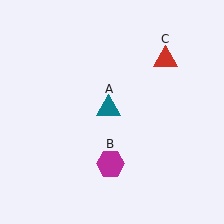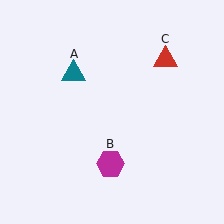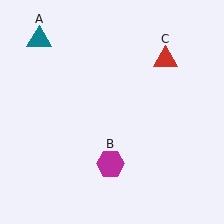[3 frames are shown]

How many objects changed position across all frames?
1 object changed position: teal triangle (object A).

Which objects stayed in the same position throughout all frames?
Magenta hexagon (object B) and red triangle (object C) remained stationary.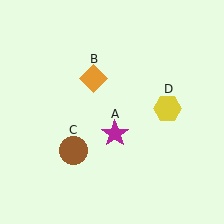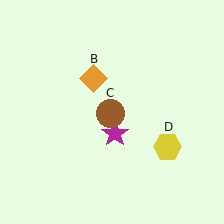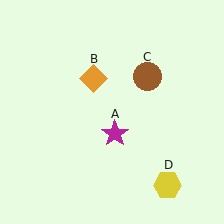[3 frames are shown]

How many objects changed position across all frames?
2 objects changed position: brown circle (object C), yellow hexagon (object D).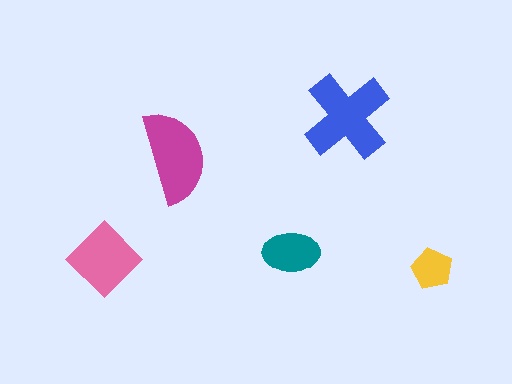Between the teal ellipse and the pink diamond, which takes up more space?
The pink diamond.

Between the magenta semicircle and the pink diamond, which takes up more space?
The magenta semicircle.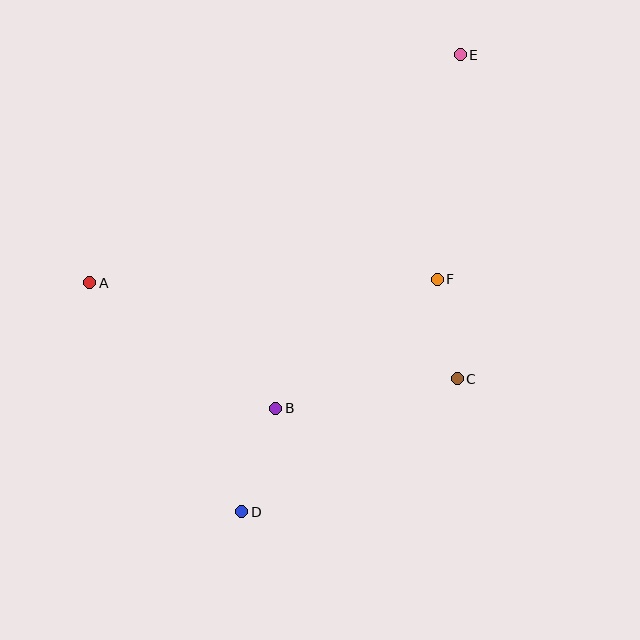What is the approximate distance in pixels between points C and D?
The distance between C and D is approximately 253 pixels.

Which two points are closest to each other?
Points C and F are closest to each other.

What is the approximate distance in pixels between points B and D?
The distance between B and D is approximately 109 pixels.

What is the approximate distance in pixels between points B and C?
The distance between B and C is approximately 184 pixels.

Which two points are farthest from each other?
Points D and E are farthest from each other.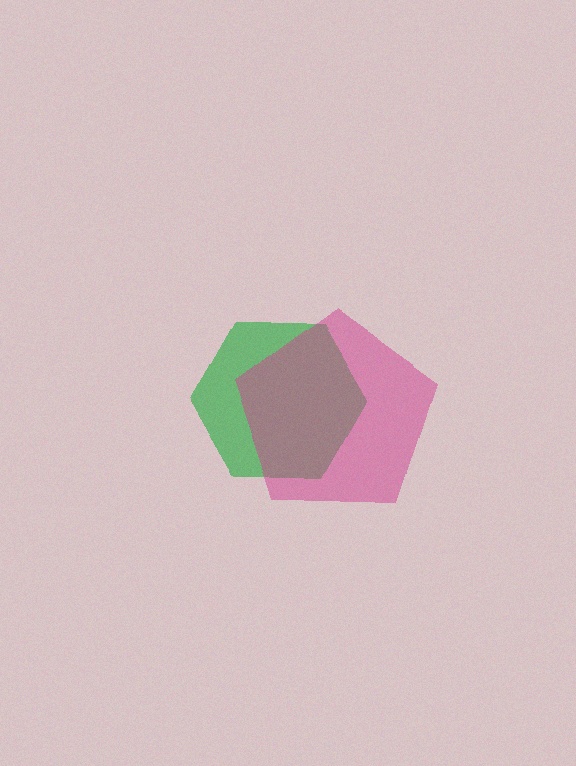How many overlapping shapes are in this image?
There are 2 overlapping shapes in the image.